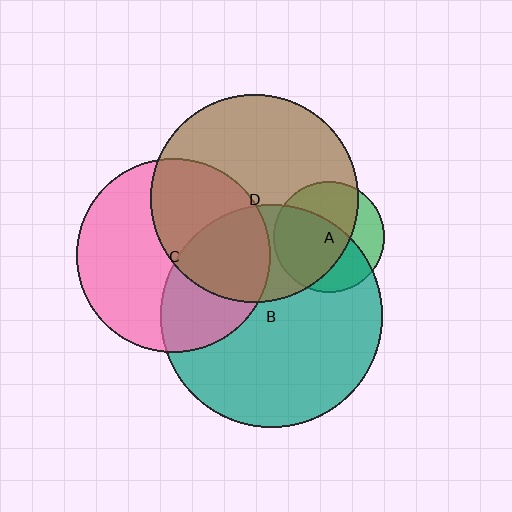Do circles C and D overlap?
Yes.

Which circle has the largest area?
Circle B (teal).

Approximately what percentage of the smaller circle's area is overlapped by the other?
Approximately 45%.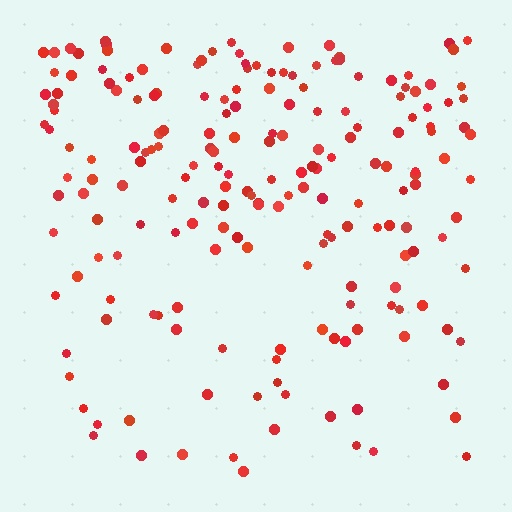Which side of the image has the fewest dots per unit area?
The bottom.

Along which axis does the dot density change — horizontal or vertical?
Vertical.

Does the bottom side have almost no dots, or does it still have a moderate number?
Still a moderate number, just noticeably fewer than the top.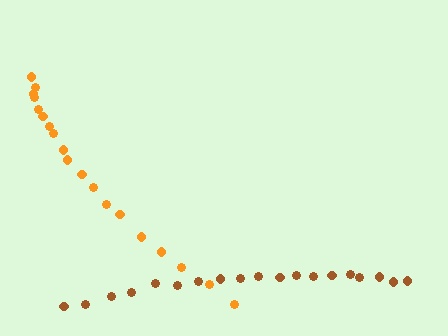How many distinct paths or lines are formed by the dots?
There are 2 distinct paths.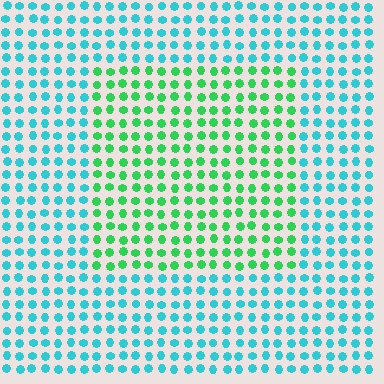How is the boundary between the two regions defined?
The boundary is defined purely by a slight shift in hue (about 48 degrees). Spacing, size, and orientation are identical on both sides.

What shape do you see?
I see a rectangle.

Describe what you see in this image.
The image is filled with small cyan elements in a uniform arrangement. A rectangle-shaped region is visible where the elements are tinted to a slightly different hue, forming a subtle color boundary.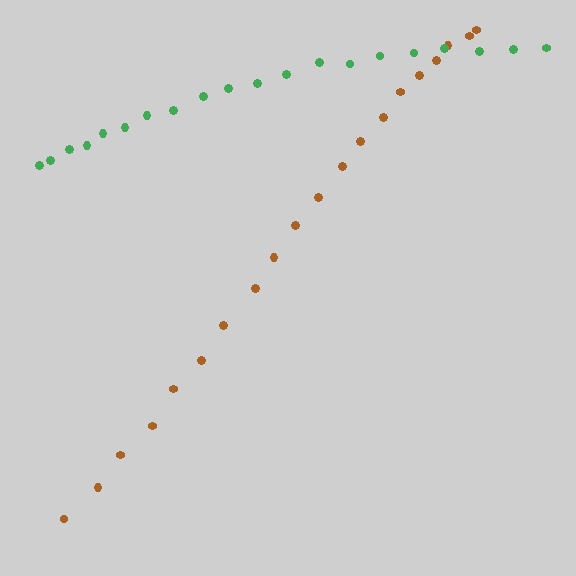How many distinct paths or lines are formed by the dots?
There are 2 distinct paths.